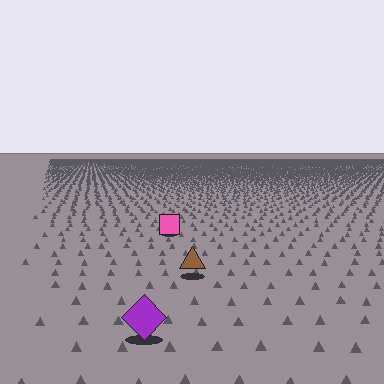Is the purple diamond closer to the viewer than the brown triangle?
Yes. The purple diamond is closer — you can tell from the texture gradient: the ground texture is coarser near it.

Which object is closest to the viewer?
The purple diamond is closest. The texture marks near it are larger and more spread out.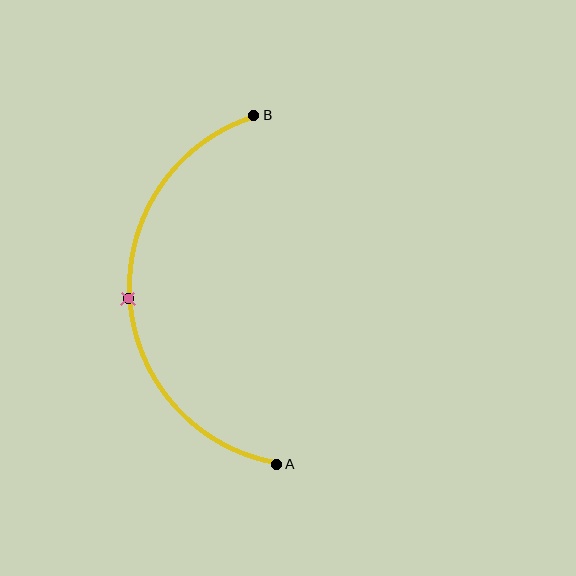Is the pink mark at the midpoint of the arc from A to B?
Yes. The pink mark lies on the arc at equal arc-length from both A and B — it is the arc midpoint.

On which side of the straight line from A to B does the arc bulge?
The arc bulges to the left of the straight line connecting A and B.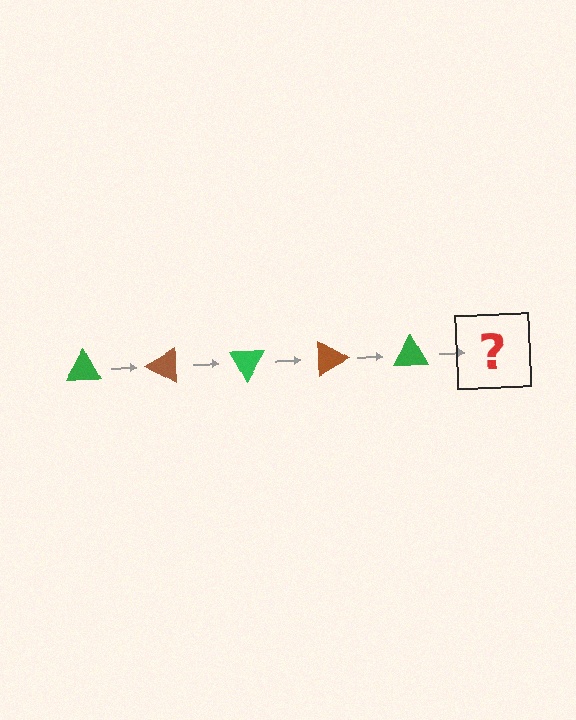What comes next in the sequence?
The next element should be a brown triangle, rotated 150 degrees from the start.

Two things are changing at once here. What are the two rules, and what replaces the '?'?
The two rules are that it rotates 30 degrees each step and the color cycles through green and brown. The '?' should be a brown triangle, rotated 150 degrees from the start.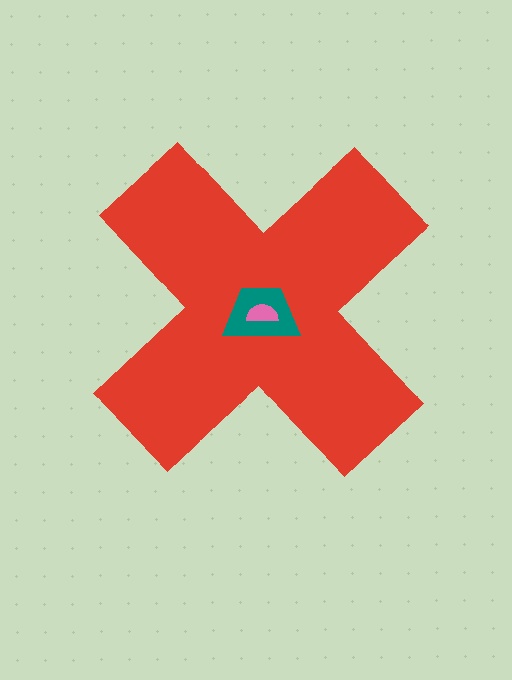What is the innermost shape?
The pink semicircle.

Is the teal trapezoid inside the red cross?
Yes.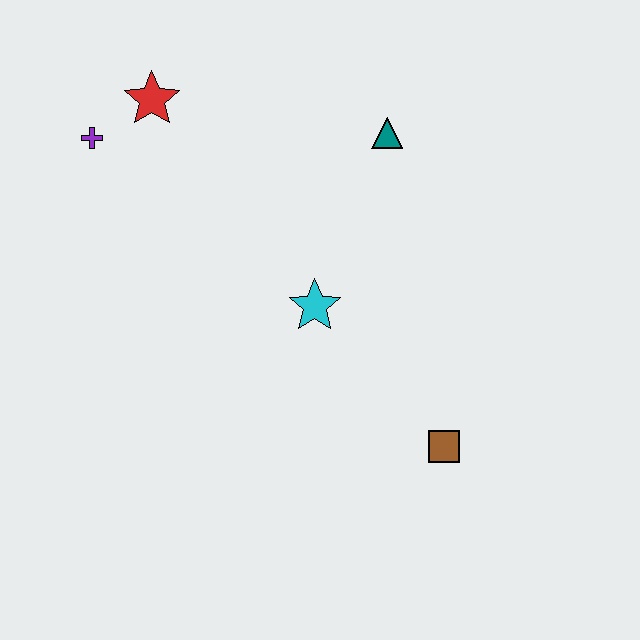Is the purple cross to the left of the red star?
Yes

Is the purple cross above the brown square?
Yes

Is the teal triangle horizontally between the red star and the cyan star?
No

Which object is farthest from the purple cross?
The brown square is farthest from the purple cross.